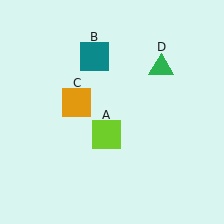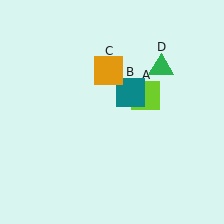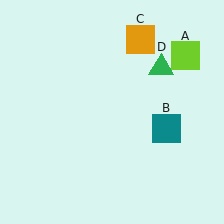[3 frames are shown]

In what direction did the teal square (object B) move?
The teal square (object B) moved down and to the right.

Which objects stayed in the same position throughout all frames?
Green triangle (object D) remained stationary.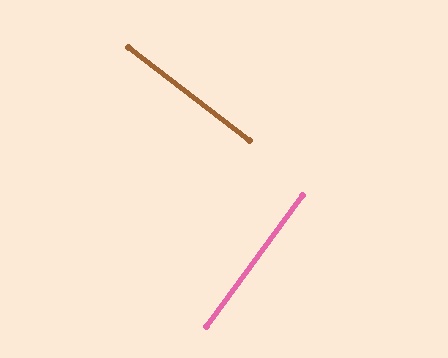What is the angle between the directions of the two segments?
Approximately 89 degrees.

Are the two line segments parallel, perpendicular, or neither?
Perpendicular — they meet at approximately 89°.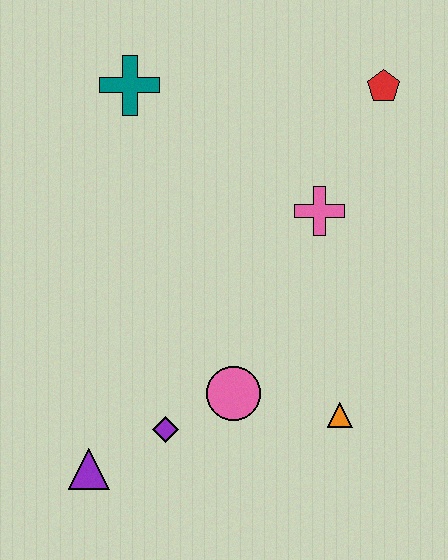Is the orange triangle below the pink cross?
Yes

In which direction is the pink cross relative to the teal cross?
The pink cross is to the right of the teal cross.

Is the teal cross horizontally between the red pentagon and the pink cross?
No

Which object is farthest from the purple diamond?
The red pentagon is farthest from the purple diamond.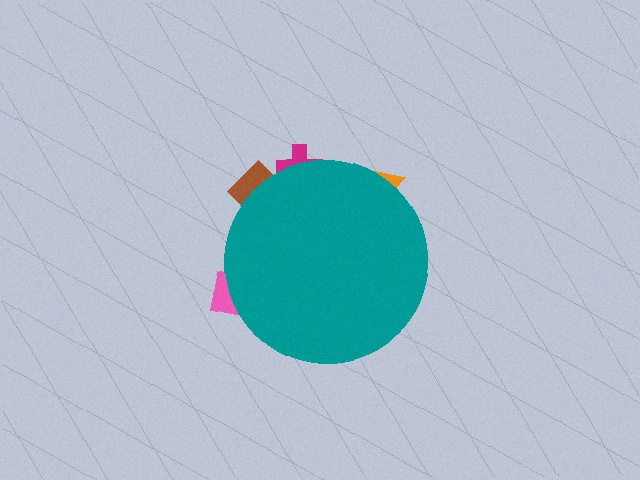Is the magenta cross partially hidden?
Yes, the magenta cross is partially hidden behind the teal circle.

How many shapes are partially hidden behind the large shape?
4 shapes are partially hidden.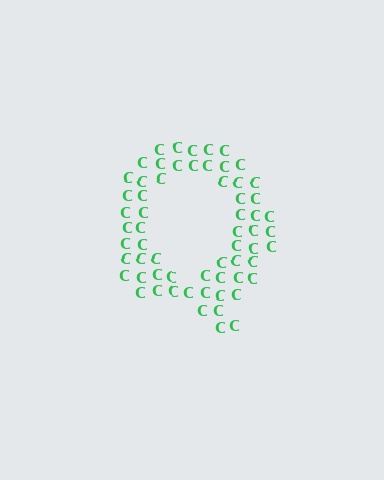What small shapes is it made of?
It is made of small letter C's.